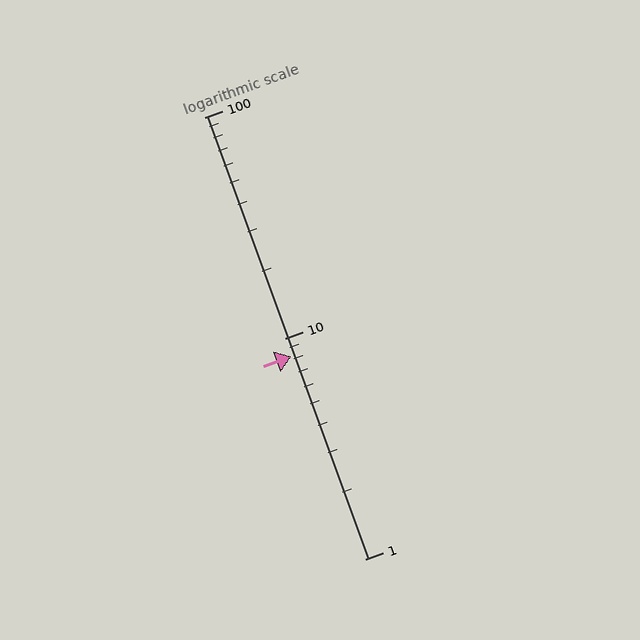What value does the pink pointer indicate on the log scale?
The pointer indicates approximately 8.3.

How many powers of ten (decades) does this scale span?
The scale spans 2 decades, from 1 to 100.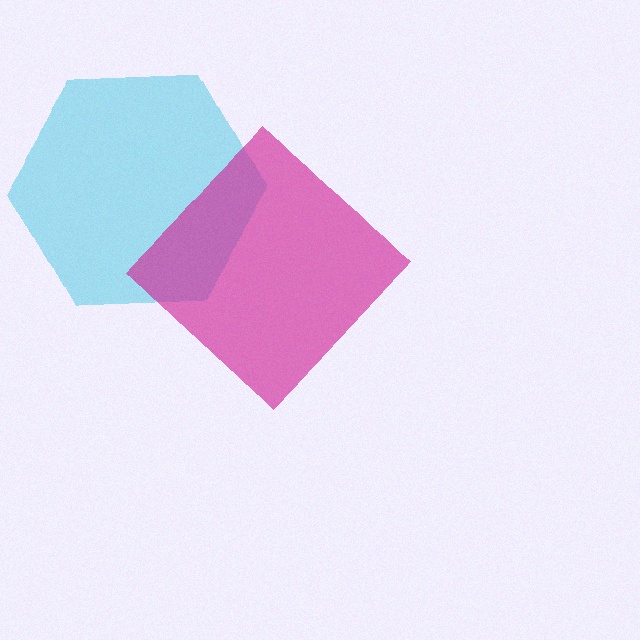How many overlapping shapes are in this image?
There are 2 overlapping shapes in the image.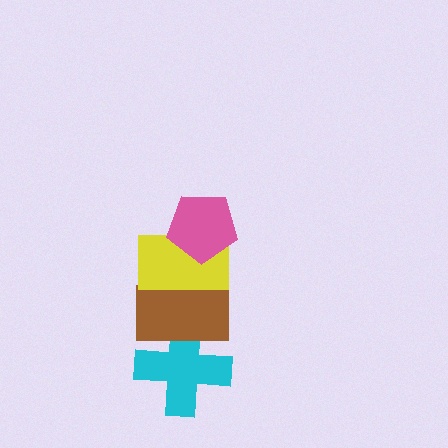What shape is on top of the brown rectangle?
The yellow rectangle is on top of the brown rectangle.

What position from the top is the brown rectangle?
The brown rectangle is 3rd from the top.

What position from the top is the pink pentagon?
The pink pentagon is 1st from the top.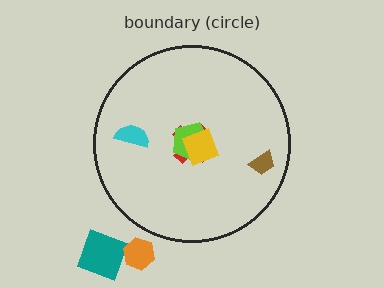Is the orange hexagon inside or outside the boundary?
Outside.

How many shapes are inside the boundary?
5 inside, 2 outside.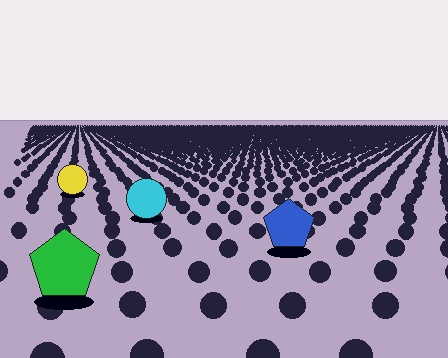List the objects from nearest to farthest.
From nearest to farthest: the green pentagon, the blue pentagon, the cyan circle, the yellow circle.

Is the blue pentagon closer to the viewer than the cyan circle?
Yes. The blue pentagon is closer — you can tell from the texture gradient: the ground texture is coarser near it.